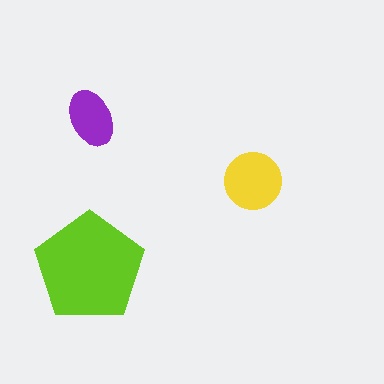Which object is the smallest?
The purple ellipse.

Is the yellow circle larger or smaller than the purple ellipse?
Larger.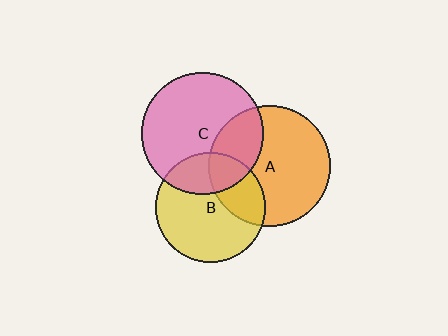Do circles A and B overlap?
Yes.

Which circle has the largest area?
Circle C (pink).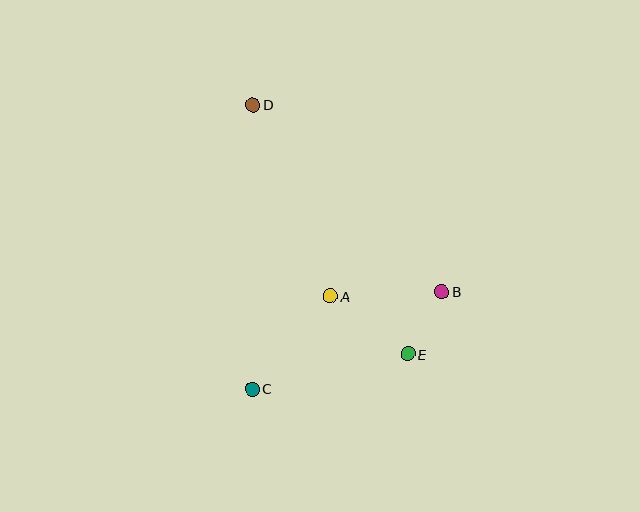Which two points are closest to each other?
Points B and E are closest to each other.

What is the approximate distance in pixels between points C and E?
The distance between C and E is approximately 159 pixels.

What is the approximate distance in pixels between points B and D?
The distance between B and D is approximately 266 pixels.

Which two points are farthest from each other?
Points D and E are farthest from each other.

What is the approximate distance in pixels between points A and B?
The distance between A and B is approximately 112 pixels.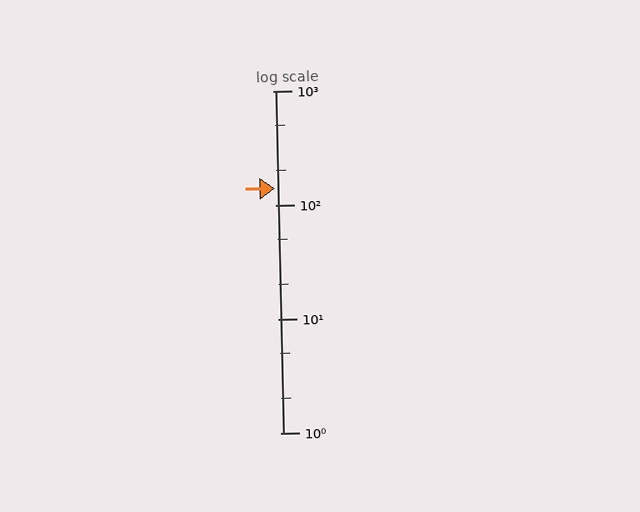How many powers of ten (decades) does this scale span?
The scale spans 3 decades, from 1 to 1000.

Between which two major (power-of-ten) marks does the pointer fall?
The pointer is between 100 and 1000.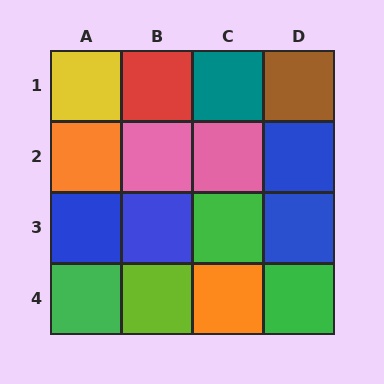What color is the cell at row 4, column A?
Green.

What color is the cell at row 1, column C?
Teal.